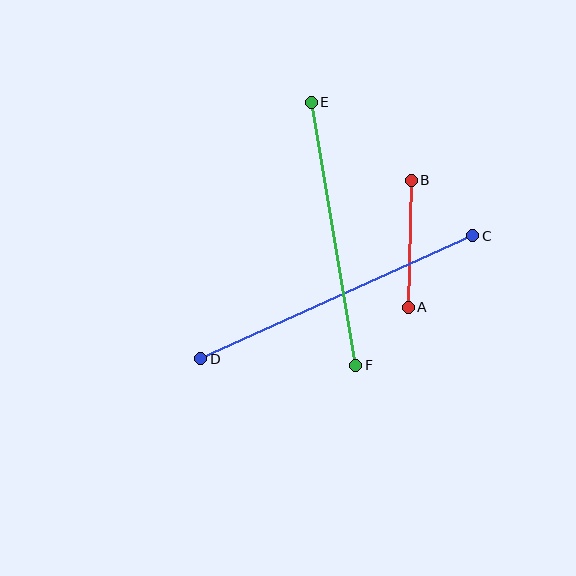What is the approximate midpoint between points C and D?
The midpoint is at approximately (337, 297) pixels.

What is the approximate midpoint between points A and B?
The midpoint is at approximately (410, 244) pixels.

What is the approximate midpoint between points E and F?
The midpoint is at approximately (333, 234) pixels.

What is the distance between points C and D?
The distance is approximately 298 pixels.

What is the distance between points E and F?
The distance is approximately 266 pixels.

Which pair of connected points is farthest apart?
Points C and D are farthest apart.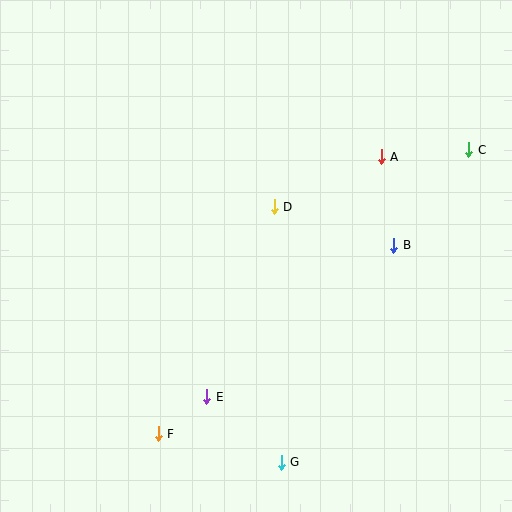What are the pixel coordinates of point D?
Point D is at (274, 207).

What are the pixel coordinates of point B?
Point B is at (394, 245).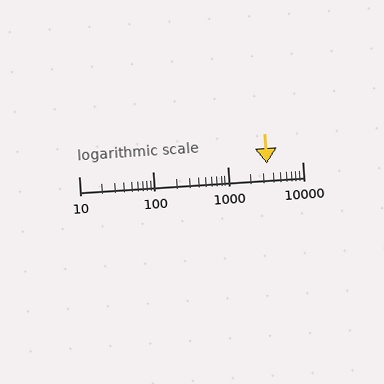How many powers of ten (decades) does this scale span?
The scale spans 3 decades, from 10 to 10000.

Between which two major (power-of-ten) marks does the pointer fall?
The pointer is between 1000 and 10000.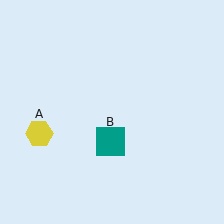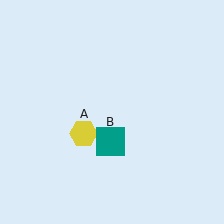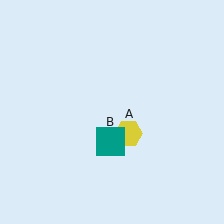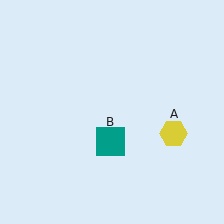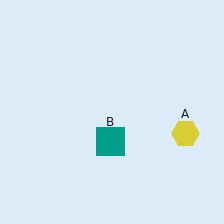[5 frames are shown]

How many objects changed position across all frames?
1 object changed position: yellow hexagon (object A).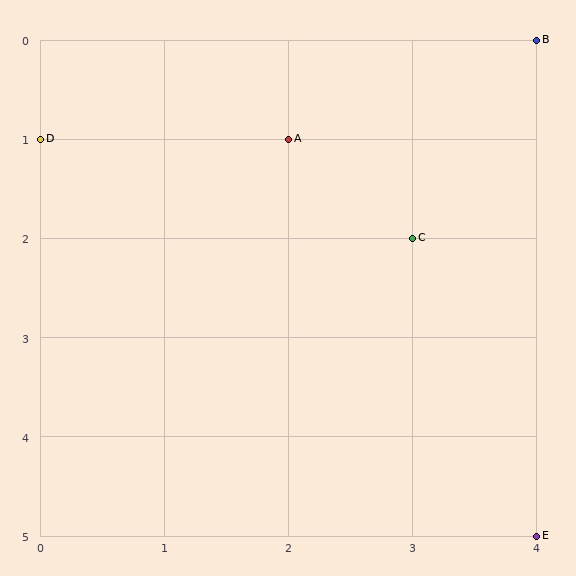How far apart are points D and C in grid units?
Points D and C are 3 columns and 1 row apart (about 3.2 grid units diagonally).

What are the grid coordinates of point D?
Point D is at grid coordinates (0, 1).